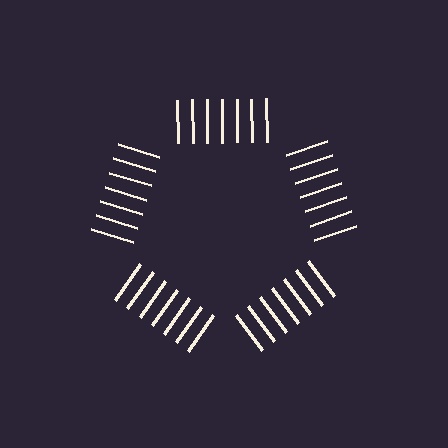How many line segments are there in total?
35 — 7 along each of the 5 edges.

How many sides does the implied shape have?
5 sides — the line-ends trace a pentagon.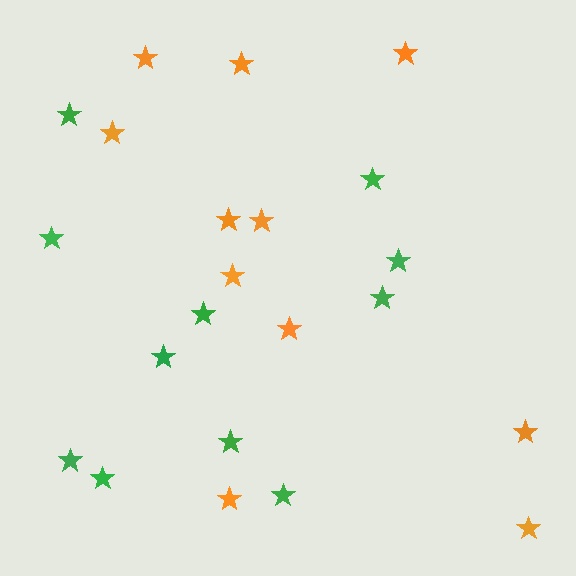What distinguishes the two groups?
There are 2 groups: one group of orange stars (11) and one group of green stars (11).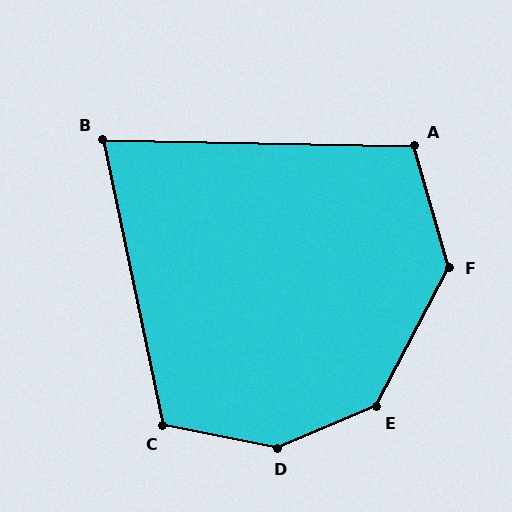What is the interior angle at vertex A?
Approximately 107 degrees (obtuse).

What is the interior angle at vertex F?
Approximately 137 degrees (obtuse).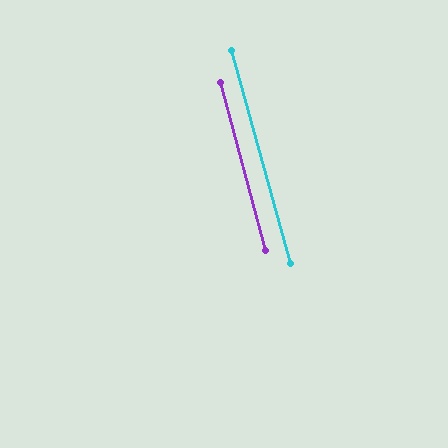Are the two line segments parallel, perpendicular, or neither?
Parallel — their directions differ by only 0.1°.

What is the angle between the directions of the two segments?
Approximately 0 degrees.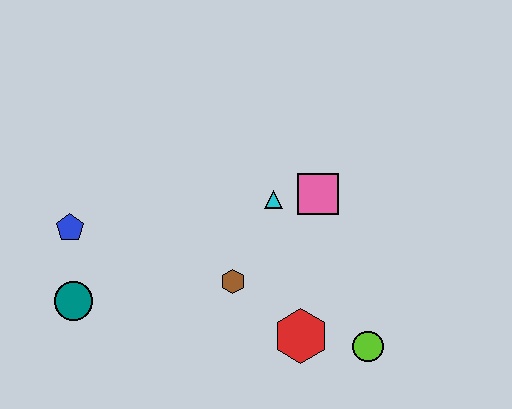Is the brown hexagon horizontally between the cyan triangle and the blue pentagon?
Yes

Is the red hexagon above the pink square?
No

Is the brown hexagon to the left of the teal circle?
No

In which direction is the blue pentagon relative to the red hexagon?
The blue pentagon is to the left of the red hexagon.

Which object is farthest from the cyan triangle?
The teal circle is farthest from the cyan triangle.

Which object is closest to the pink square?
The cyan triangle is closest to the pink square.